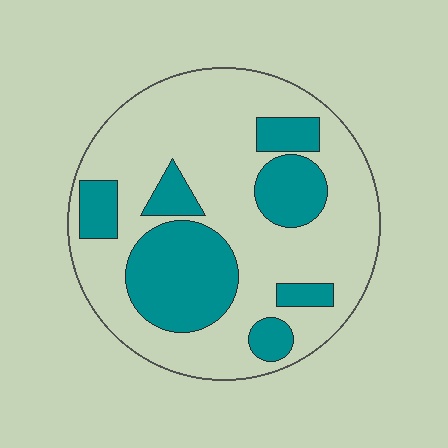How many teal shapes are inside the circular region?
7.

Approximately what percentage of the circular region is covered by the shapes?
Approximately 30%.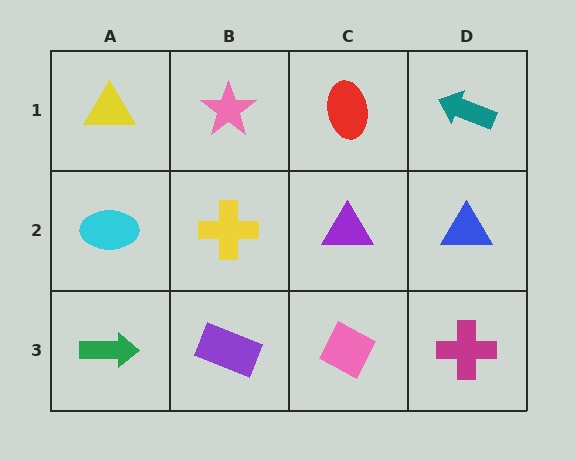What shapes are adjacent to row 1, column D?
A blue triangle (row 2, column D), a red ellipse (row 1, column C).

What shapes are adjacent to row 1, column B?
A yellow cross (row 2, column B), a yellow triangle (row 1, column A), a red ellipse (row 1, column C).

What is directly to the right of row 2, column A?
A yellow cross.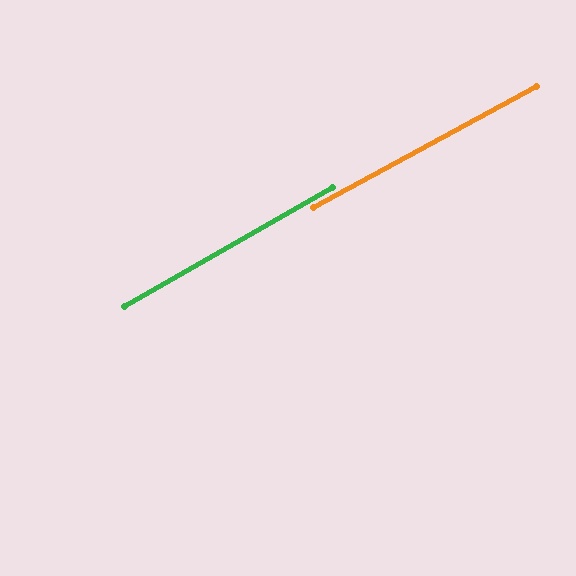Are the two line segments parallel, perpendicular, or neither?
Parallel — their directions differ by only 1.2°.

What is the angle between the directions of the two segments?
Approximately 1 degree.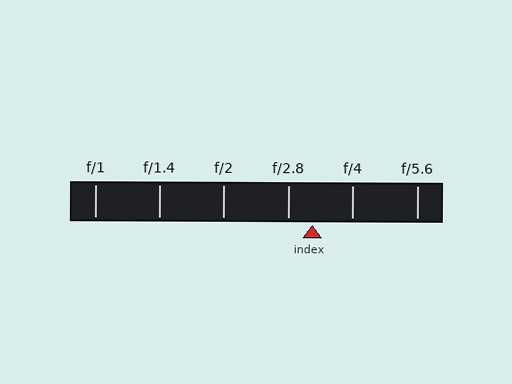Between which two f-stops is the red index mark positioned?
The index mark is between f/2.8 and f/4.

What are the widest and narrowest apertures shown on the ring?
The widest aperture shown is f/1 and the narrowest is f/5.6.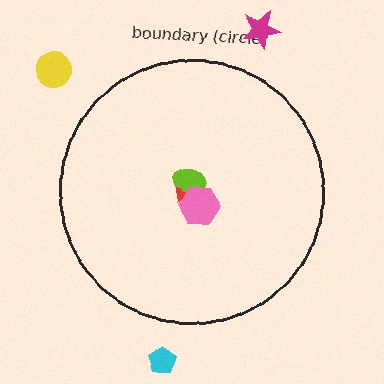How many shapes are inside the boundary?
3 inside, 3 outside.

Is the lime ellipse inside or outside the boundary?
Inside.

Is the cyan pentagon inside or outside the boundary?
Outside.